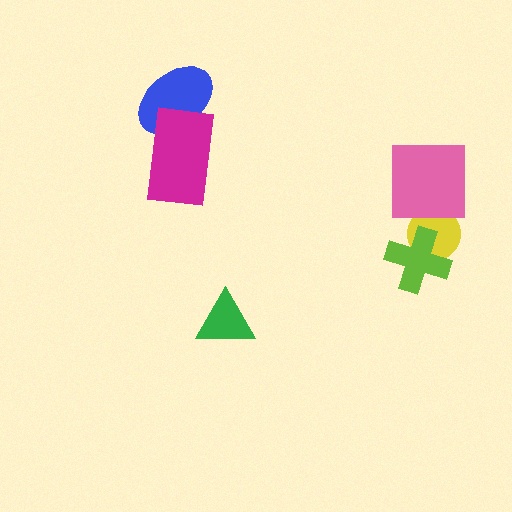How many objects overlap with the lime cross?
1 object overlaps with the lime cross.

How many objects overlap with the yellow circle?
2 objects overlap with the yellow circle.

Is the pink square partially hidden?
No, no other shape covers it.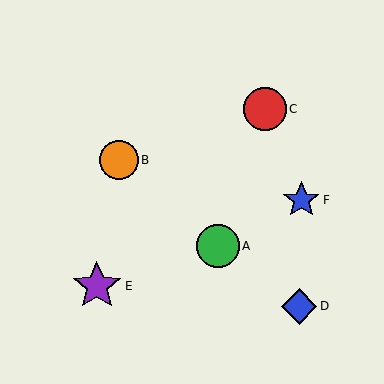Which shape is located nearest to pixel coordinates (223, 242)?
The green circle (labeled A) at (218, 246) is nearest to that location.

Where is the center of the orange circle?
The center of the orange circle is at (119, 160).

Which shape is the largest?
The purple star (labeled E) is the largest.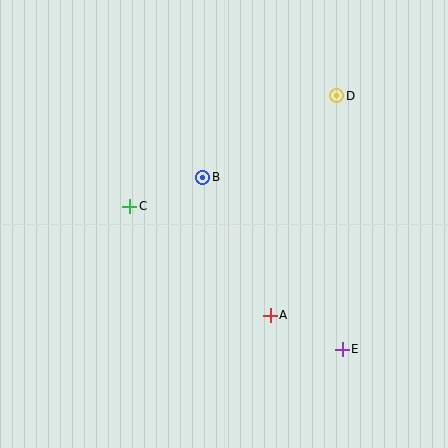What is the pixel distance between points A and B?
The distance between A and B is 154 pixels.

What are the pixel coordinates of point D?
Point D is at (337, 96).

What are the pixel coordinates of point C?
Point C is at (130, 206).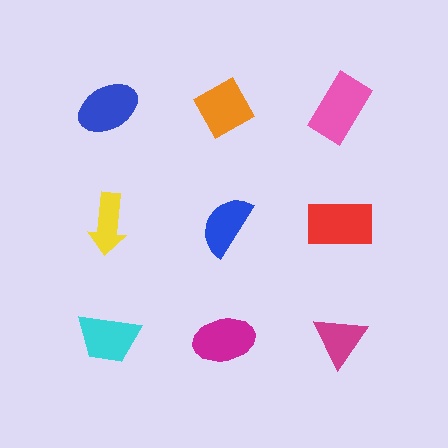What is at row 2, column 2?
A blue semicircle.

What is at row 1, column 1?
A blue ellipse.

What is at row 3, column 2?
A magenta ellipse.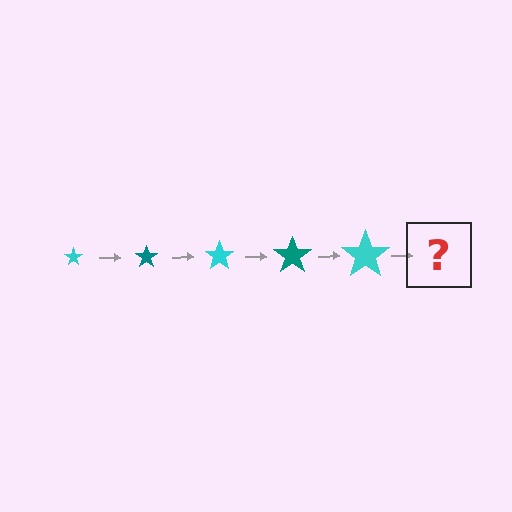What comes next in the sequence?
The next element should be a teal star, larger than the previous one.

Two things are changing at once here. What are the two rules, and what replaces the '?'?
The two rules are that the star grows larger each step and the color cycles through cyan and teal. The '?' should be a teal star, larger than the previous one.